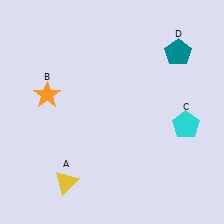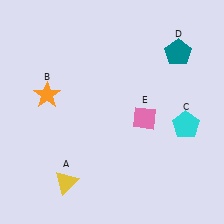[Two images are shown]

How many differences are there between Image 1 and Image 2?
There is 1 difference between the two images.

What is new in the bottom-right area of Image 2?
A pink diamond (E) was added in the bottom-right area of Image 2.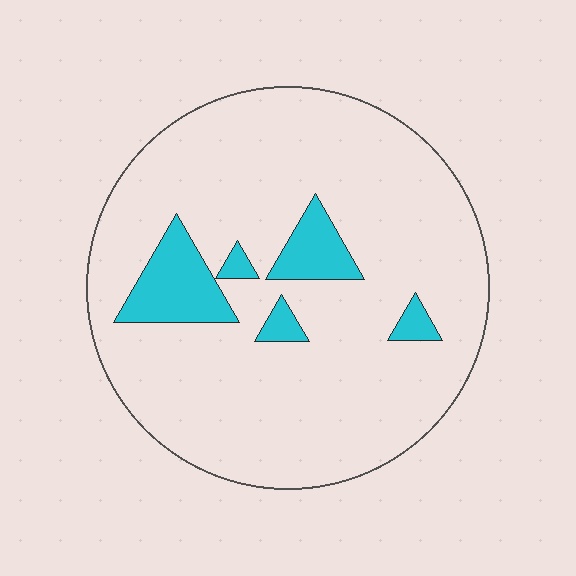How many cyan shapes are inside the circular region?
5.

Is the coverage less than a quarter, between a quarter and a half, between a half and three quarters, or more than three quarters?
Less than a quarter.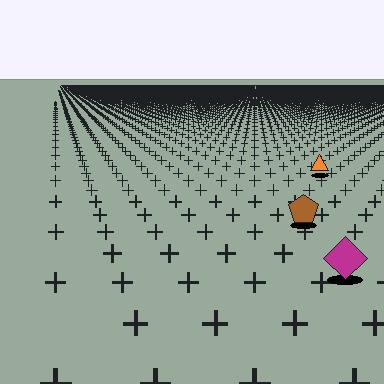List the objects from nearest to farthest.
From nearest to farthest: the magenta diamond, the brown pentagon, the orange triangle.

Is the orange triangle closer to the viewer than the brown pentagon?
No. The brown pentagon is closer — you can tell from the texture gradient: the ground texture is coarser near it.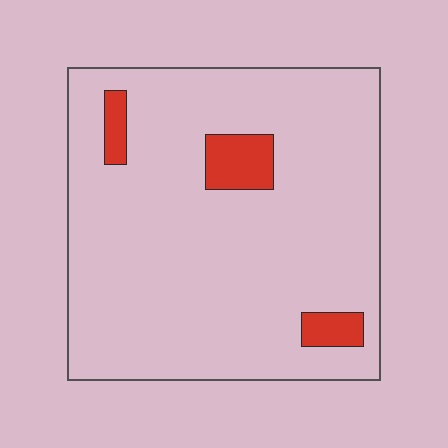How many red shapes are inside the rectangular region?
3.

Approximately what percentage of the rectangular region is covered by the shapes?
Approximately 10%.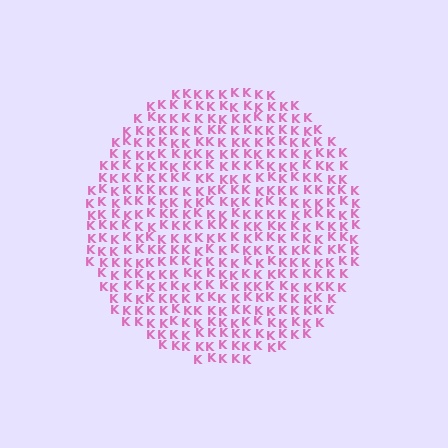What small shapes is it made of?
It is made of small letter K's.